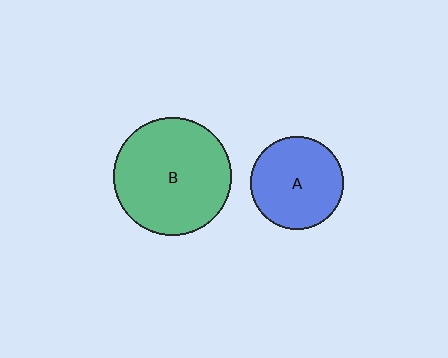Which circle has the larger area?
Circle B (green).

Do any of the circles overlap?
No, none of the circles overlap.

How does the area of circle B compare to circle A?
Approximately 1.6 times.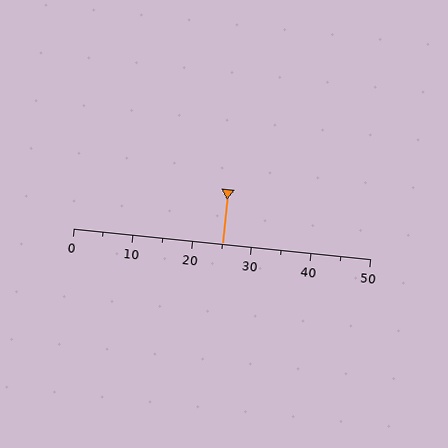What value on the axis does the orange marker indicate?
The marker indicates approximately 25.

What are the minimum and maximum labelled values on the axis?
The axis runs from 0 to 50.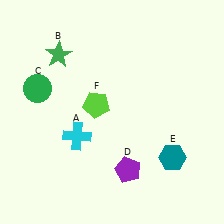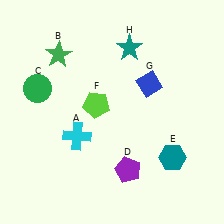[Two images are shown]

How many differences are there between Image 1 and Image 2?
There are 2 differences between the two images.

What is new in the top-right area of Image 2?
A teal star (H) was added in the top-right area of Image 2.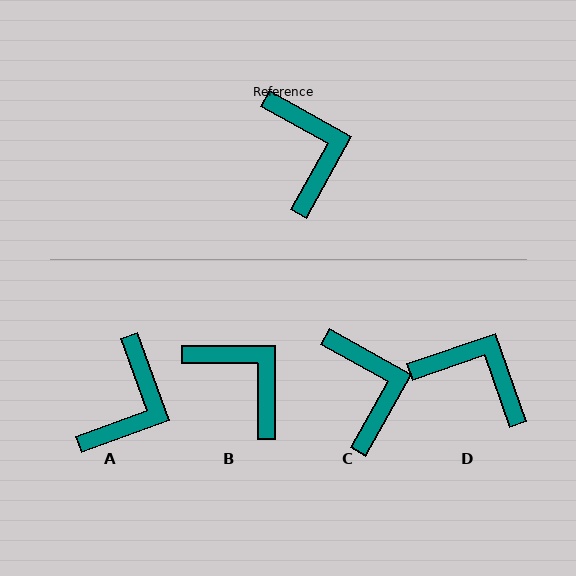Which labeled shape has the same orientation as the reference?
C.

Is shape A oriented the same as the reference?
No, it is off by about 41 degrees.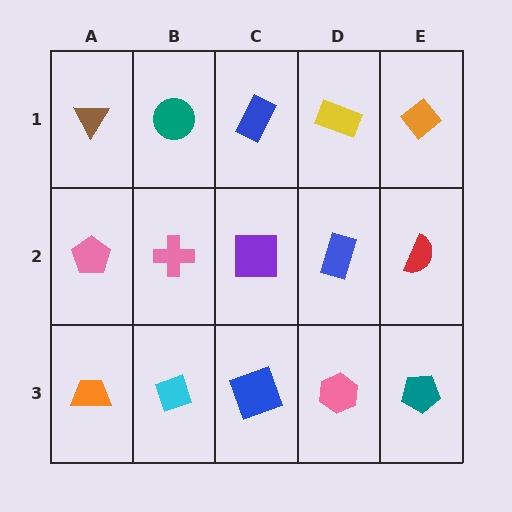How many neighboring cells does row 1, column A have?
2.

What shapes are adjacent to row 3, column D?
A blue rectangle (row 2, column D), a blue square (row 3, column C), a teal pentagon (row 3, column E).